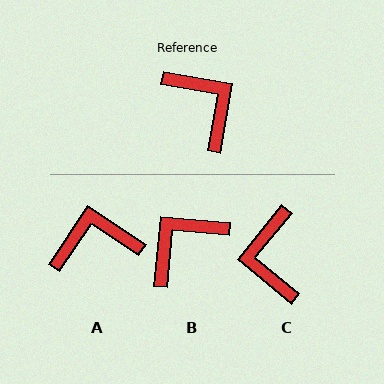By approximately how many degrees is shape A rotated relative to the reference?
Approximately 66 degrees counter-clockwise.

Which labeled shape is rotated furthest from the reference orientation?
C, about 150 degrees away.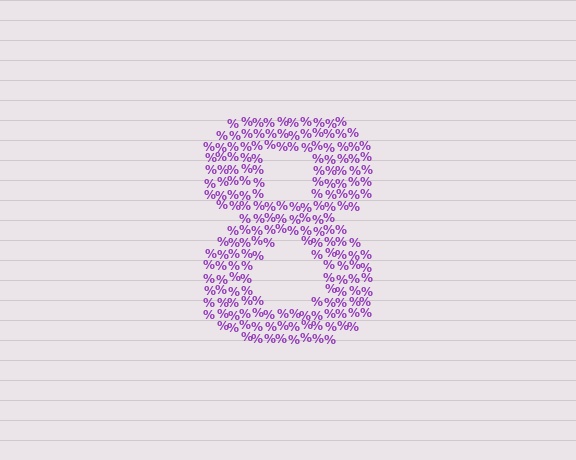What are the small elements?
The small elements are percent signs.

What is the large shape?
The large shape is the digit 8.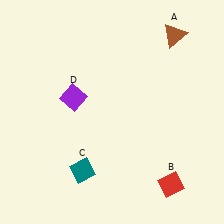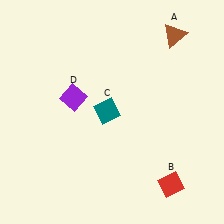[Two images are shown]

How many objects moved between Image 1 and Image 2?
1 object moved between the two images.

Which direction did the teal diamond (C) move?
The teal diamond (C) moved up.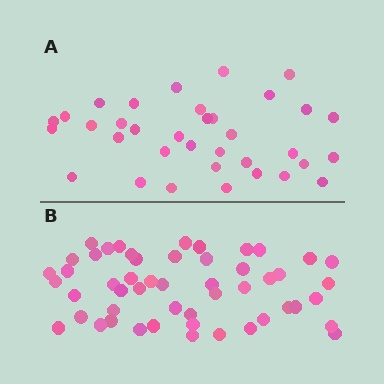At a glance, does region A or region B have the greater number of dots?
Region B (the bottom region) has more dots.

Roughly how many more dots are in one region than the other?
Region B has approximately 15 more dots than region A.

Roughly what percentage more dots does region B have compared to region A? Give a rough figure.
About 45% more.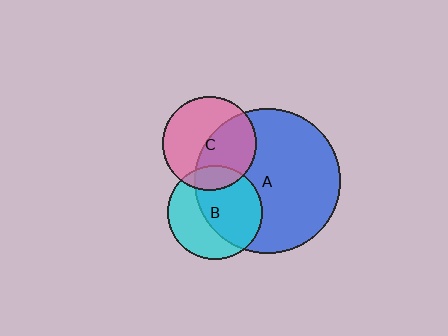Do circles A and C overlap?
Yes.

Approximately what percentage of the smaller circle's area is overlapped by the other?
Approximately 50%.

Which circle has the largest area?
Circle A (blue).